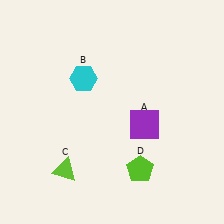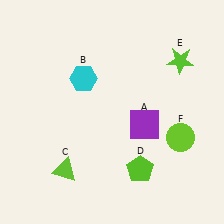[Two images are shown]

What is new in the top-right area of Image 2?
A lime star (E) was added in the top-right area of Image 2.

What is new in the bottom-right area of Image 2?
A lime circle (F) was added in the bottom-right area of Image 2.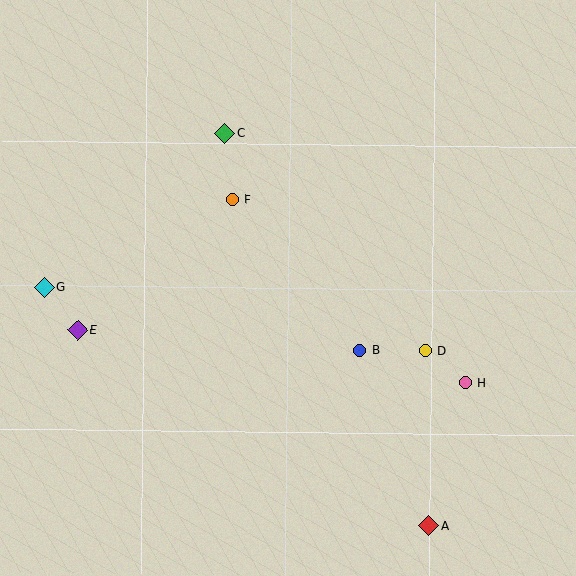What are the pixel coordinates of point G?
Point G is at (44, 288).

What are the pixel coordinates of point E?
Point E is at (78, 330).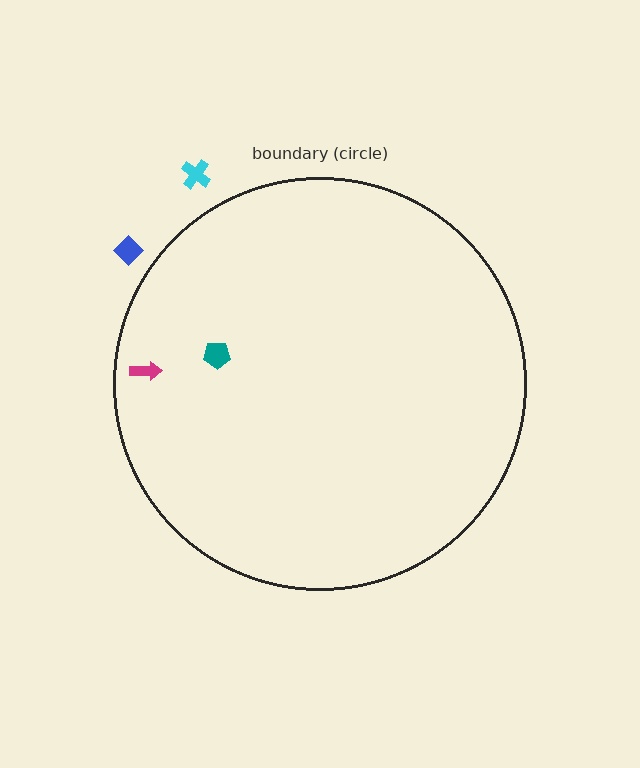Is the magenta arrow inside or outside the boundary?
Inside.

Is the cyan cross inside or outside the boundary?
Outside.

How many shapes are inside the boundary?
2 inside, 2 outside.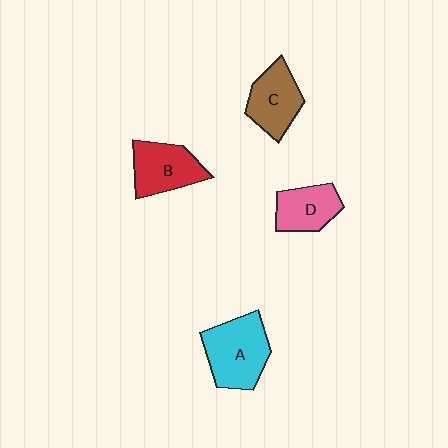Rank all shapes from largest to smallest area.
From largest to smallest: A (cyan), B (red), C (brown), D (pink).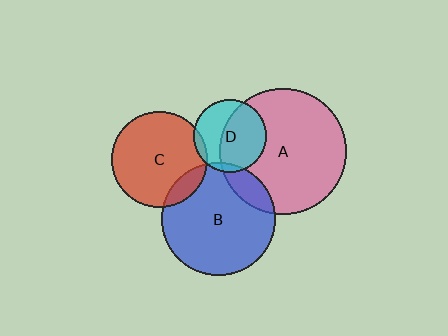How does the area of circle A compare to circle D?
Approximately 3.0 times.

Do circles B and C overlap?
Yes.